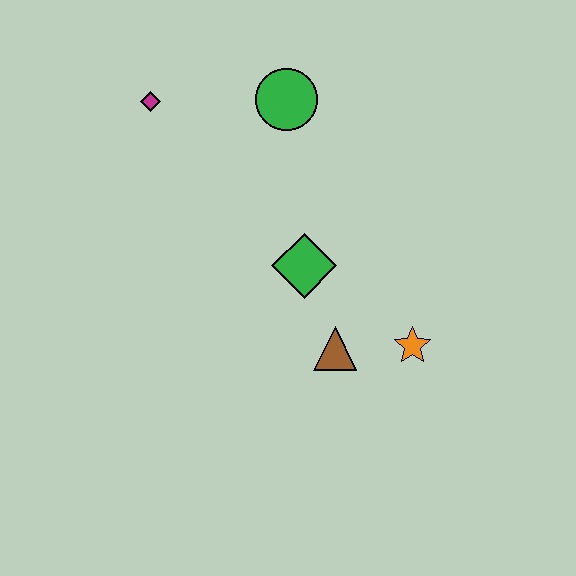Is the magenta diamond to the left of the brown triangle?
Yes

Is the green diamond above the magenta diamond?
No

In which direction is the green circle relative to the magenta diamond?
The green circle is to the right of the magenta diamond.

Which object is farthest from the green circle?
The orange star is farthest from the green circle.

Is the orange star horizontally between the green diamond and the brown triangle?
No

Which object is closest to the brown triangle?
The orange star is closest to the brown triangle.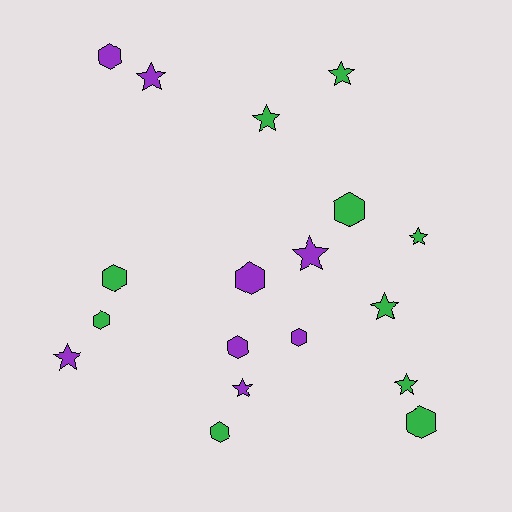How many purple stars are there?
There are 4 purple stars.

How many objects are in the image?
There are 18 objects.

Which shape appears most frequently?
Hexagon, with 9 objects.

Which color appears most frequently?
Green, with 10 objects.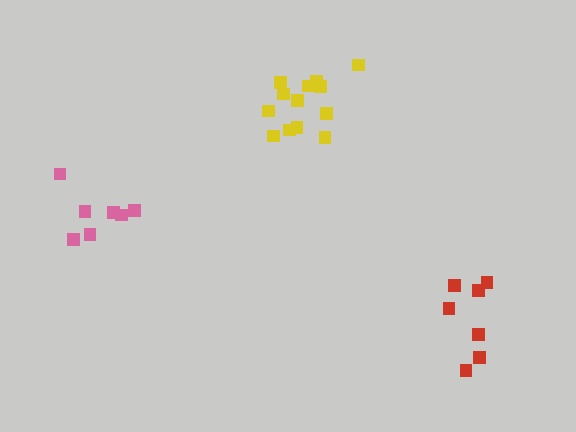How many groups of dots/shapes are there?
There are 3 groups.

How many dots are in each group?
Group 1: 7 dots, Group 2: 7 dots, Group 3: 13 dots (27 total).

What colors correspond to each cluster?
The clusters are colored: red, pink, yellow.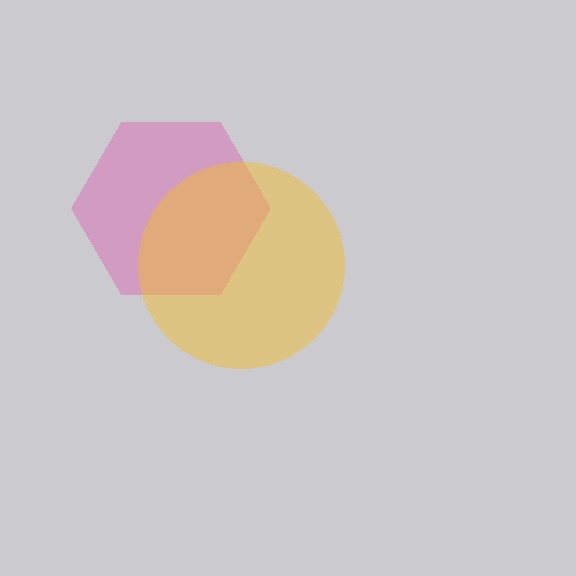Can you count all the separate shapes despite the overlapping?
Yes, there are 2 separate shapes.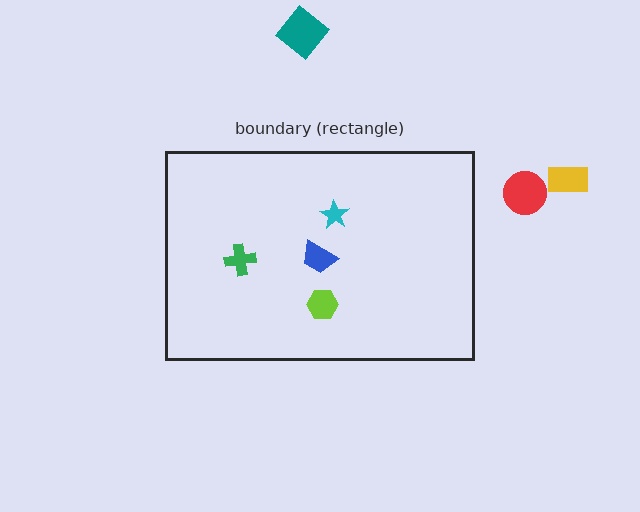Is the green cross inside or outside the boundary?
Inside.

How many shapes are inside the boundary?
4 inside, 3 outside.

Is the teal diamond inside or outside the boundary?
Outside.